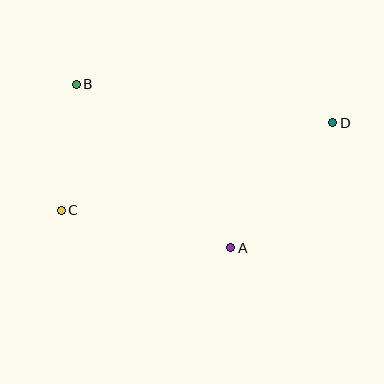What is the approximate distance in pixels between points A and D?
The distance between A and D is approximately 161 pixels.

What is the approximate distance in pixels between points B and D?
The distance between B and D is approximately 259 pixels.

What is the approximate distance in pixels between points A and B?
The distance between A and B is approximately 225 pixels.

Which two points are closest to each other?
Points B and C are closest to each other.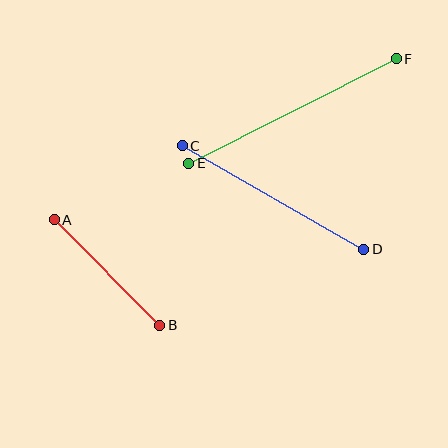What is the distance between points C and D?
The distance is approximately 209 pixels.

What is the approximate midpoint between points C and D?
The midpoint is at approximately (273, 198) pixels.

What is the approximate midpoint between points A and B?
The midpoint is at approximately (107, 272) pixels.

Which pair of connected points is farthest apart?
Points E and F are farthest apart.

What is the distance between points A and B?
The distance is approximately 149 pixels.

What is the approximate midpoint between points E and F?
The midpoint is at approximately (292, 111) pixels.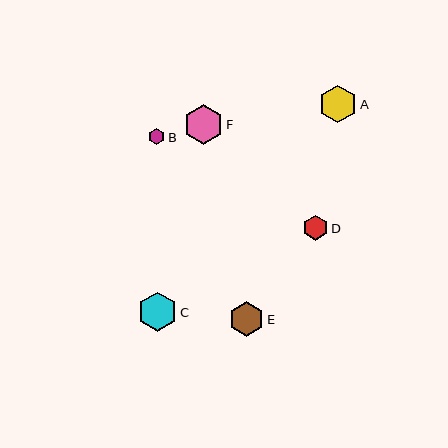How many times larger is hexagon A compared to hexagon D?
Hexagon A is approximately 1.5 times the size of hexagon D.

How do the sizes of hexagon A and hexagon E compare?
Hexagon A and hexagon E are approximately the same size.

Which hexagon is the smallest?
Hexagon B is the smallest with a size of approximately 16 pixels.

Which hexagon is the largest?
Hexagon C is the largest with a size of approximately 39 pixels.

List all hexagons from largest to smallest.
From largest to smallest: C, F, A, E, D, B.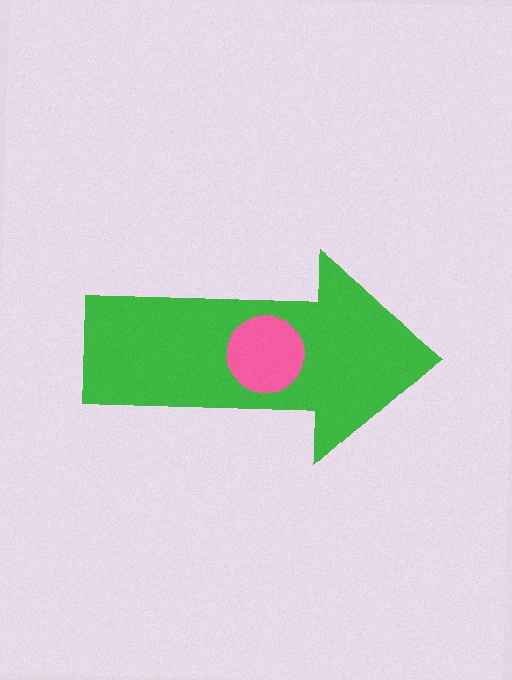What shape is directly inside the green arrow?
The pink circle.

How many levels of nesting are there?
2.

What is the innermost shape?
The pink circle.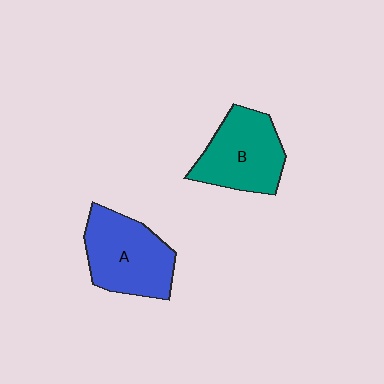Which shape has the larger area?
Shape A (blue).